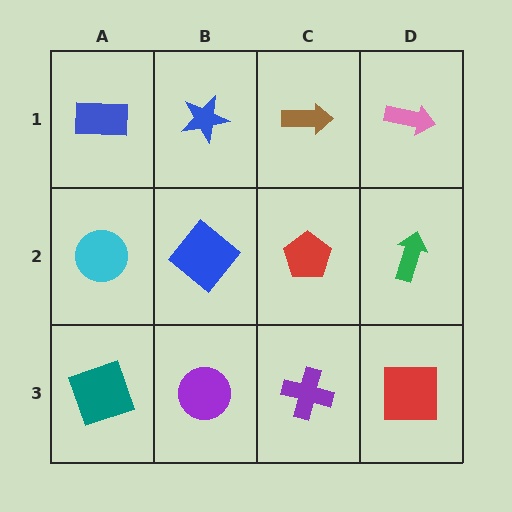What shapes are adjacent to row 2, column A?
A blue rectangle (row 1, column A), a teal square (row 3, column A), a blue diamond (row 2, column B).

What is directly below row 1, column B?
A blue diamond.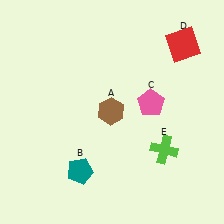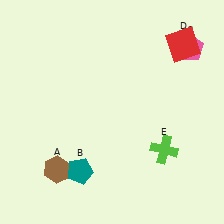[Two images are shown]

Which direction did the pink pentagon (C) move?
The pink pentagon (C) moved up.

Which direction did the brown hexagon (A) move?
The brown hexagon (A) moved down.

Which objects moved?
The objects that moved are: the brown hexagon (A), the pink pentagon (C).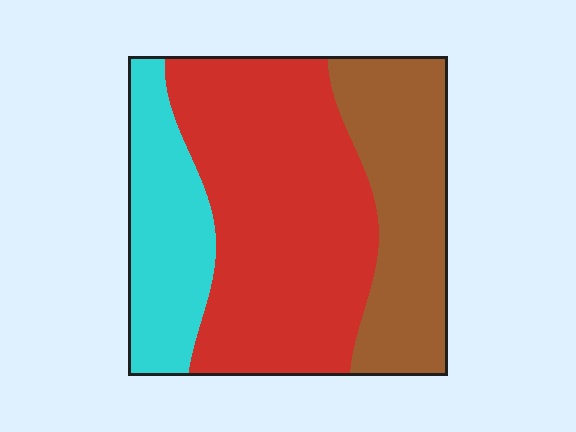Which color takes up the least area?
Cyan, at roughly 20%.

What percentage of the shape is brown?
Brown takes up about one quarter (1/4) of the shape.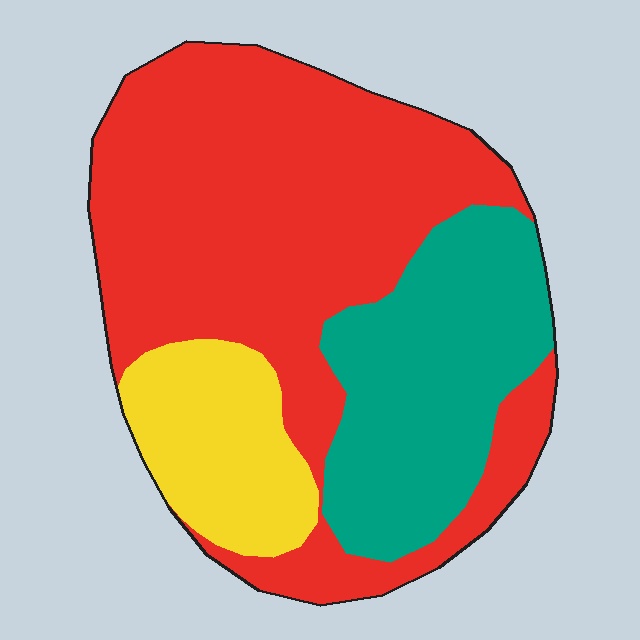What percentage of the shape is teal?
Teal covers 27% of the shape.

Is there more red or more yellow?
Red.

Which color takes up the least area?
Yellow, at roughly 15%.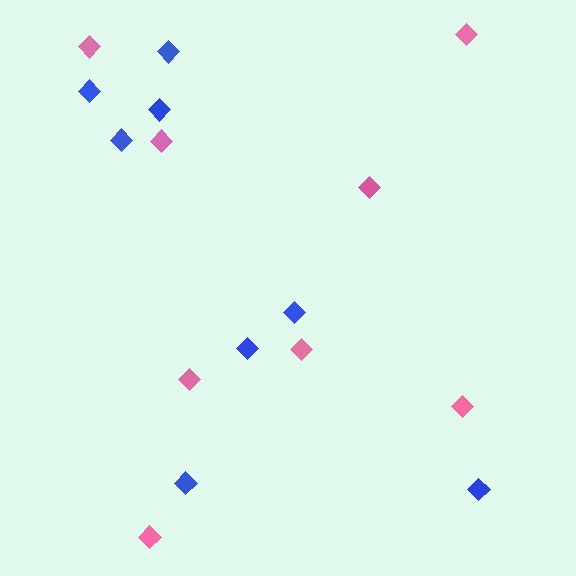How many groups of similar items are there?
There are 2 groups: one group of pink diamonds (8) and one group of blue diamonds (8).